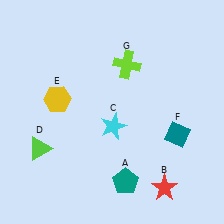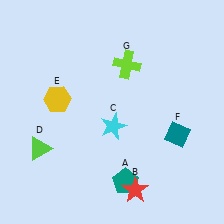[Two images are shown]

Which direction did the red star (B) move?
The red star (B) moved left.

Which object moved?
The red star (B) moved left.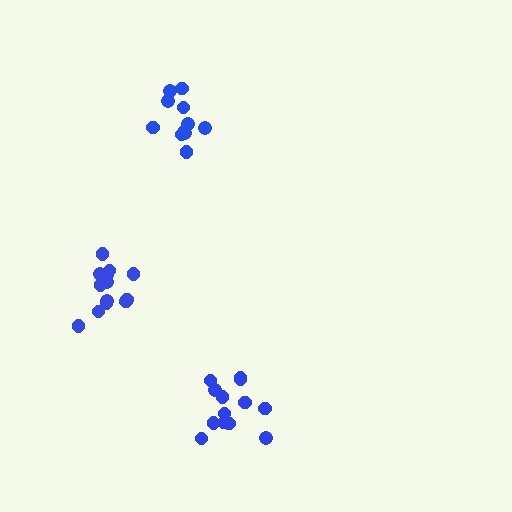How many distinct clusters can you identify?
There are 3 distinct clusters.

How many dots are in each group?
Group 1: 13 dots, Group 2: 11 dots, Group 3: 13 dots (37 total).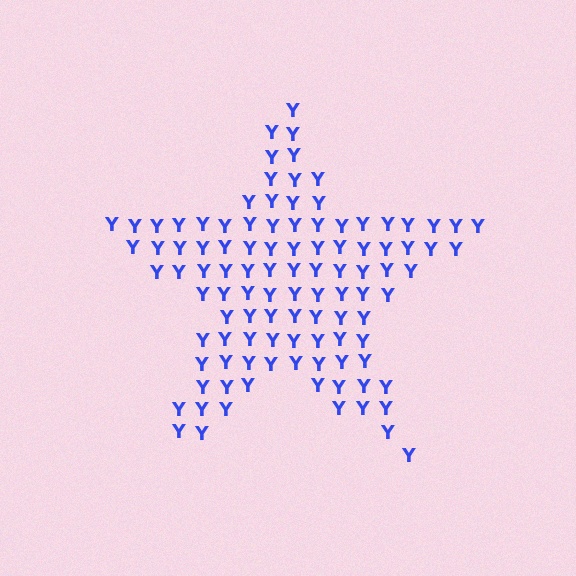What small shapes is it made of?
It is made of small letter Y's.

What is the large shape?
The large shape is a star.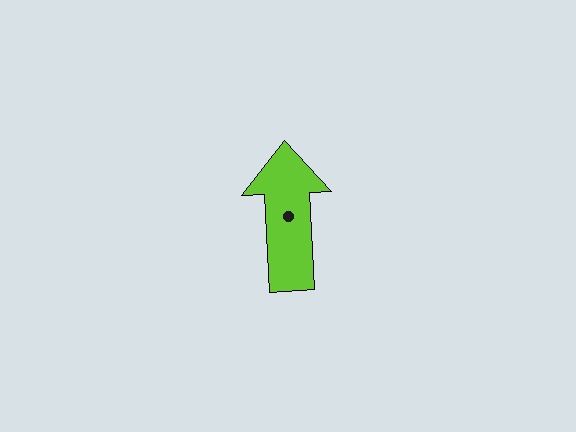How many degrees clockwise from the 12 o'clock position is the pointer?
Approximately 357 degrees.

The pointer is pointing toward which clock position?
Roughly 12 o'clock.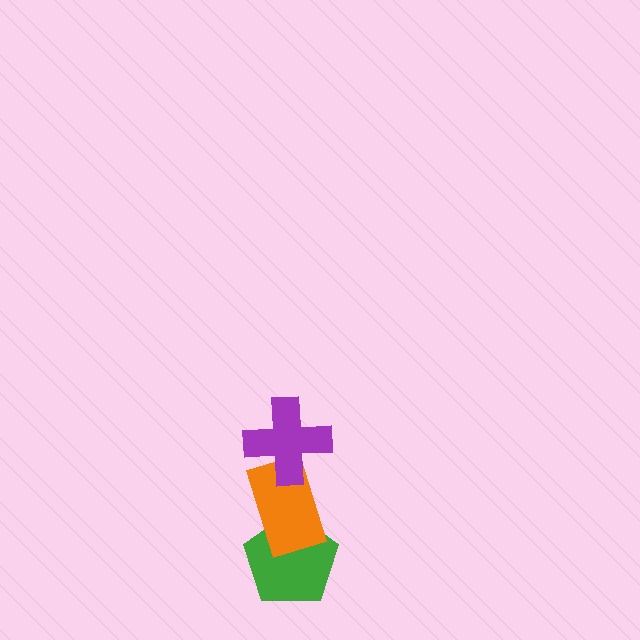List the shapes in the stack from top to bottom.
From top to bottom: the purple cross, the orange rectangle, the green pentagon.